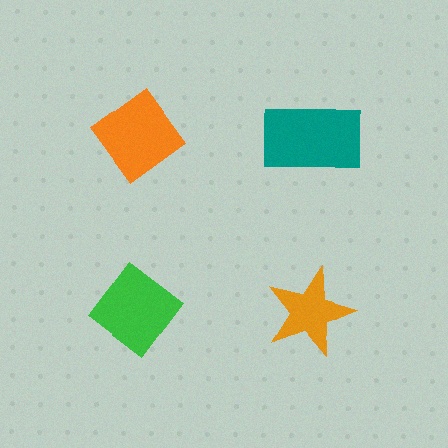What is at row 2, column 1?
A green diamond.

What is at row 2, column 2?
An orange star.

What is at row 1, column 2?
A teal rectangle.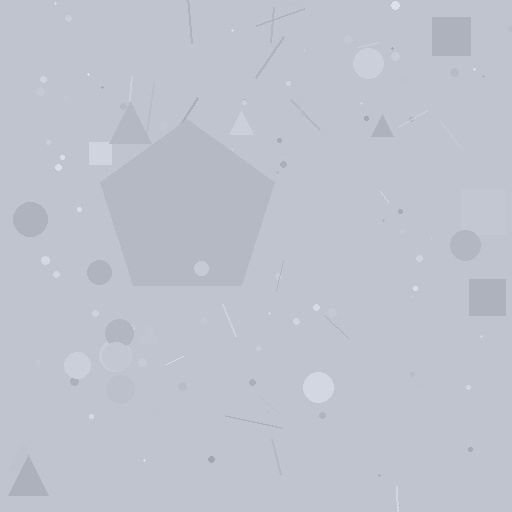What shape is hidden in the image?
A pentagon is hidden in the image.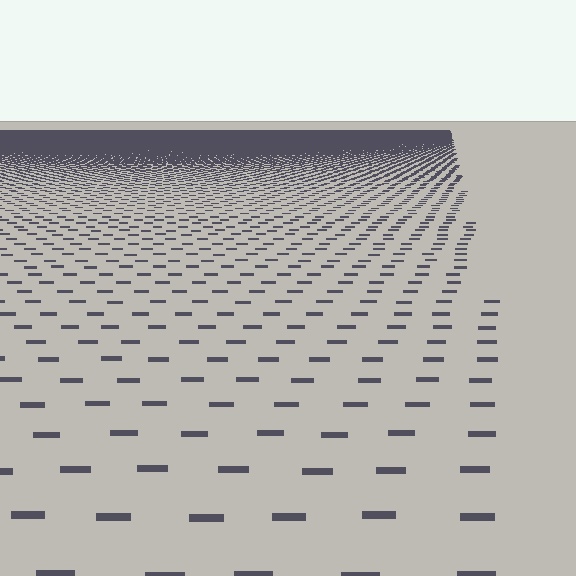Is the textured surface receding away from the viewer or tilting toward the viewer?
The surface is receding away from the viewer. Texture elements get smaller and denser toward the top.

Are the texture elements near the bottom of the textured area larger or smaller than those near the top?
Larger. Near the bottom, elements are closer to the viewer and appear at a bigger on-screen size.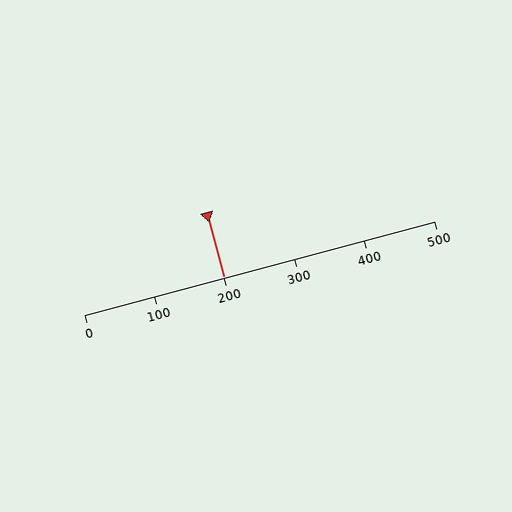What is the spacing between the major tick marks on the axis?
The major ticks are spaced 100 apart.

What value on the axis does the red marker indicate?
The marker indicates approximately 200.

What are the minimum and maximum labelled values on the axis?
The axis runs from 0 to 500.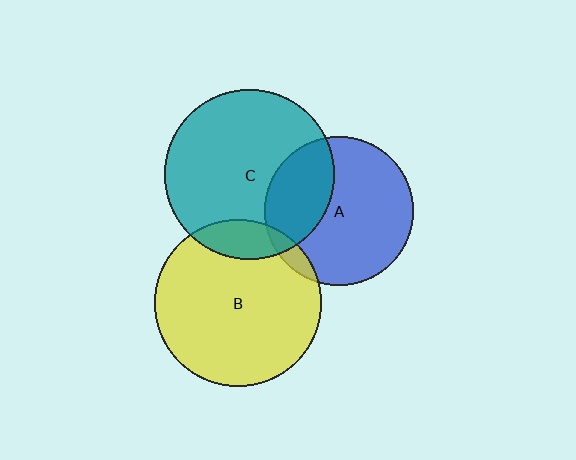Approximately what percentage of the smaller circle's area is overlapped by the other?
Approximately 30%.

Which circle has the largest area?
Circle C (teal).